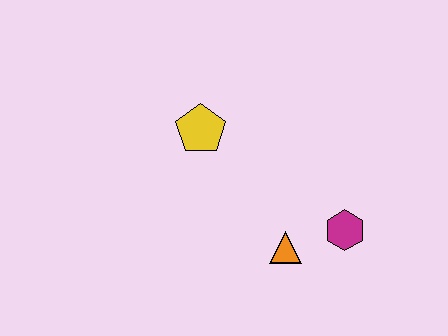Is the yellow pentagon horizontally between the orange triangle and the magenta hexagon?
No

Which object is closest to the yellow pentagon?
The orange triangle is closest to the yellow pentagon.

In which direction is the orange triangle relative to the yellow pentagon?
The orange triangle is below the yellow pentagon.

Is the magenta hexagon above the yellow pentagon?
No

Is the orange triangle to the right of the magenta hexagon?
No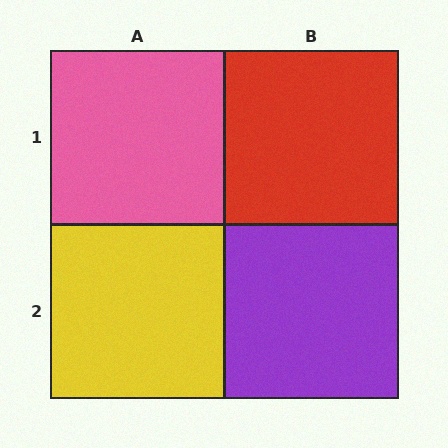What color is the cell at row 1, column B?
Red.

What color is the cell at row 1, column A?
Pink.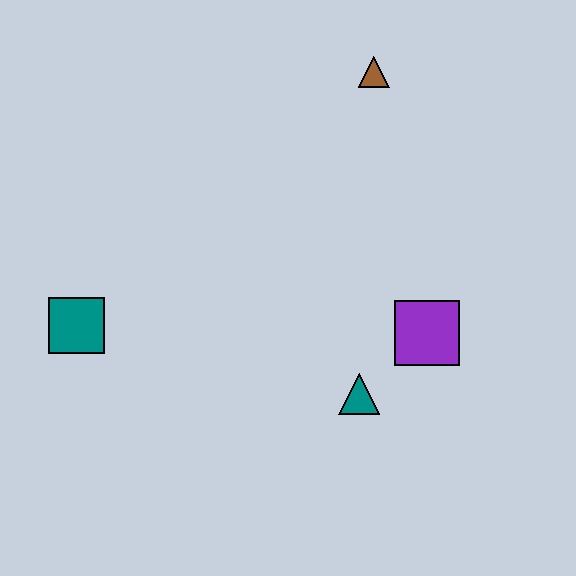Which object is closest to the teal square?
The teal triangle is closest to the teal square.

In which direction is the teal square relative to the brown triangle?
The teal square is to the left of the brown triangle.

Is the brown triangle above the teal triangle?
Yes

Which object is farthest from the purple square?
The teal square is farthest from the purple square.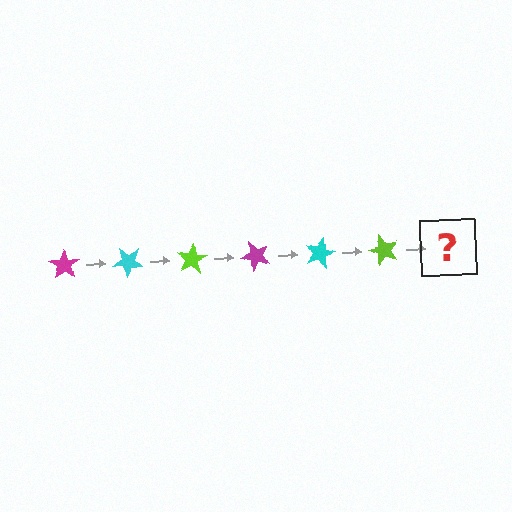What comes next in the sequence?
The next element should be a magenta star, rotated 240 degrees from the start.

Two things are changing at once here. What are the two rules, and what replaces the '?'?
The two rules are that it rotates 40 degrees each step and the color cycles through magenta, cyan, and lime. The '?' should be a magenta star, rotated 240 degrees from the start.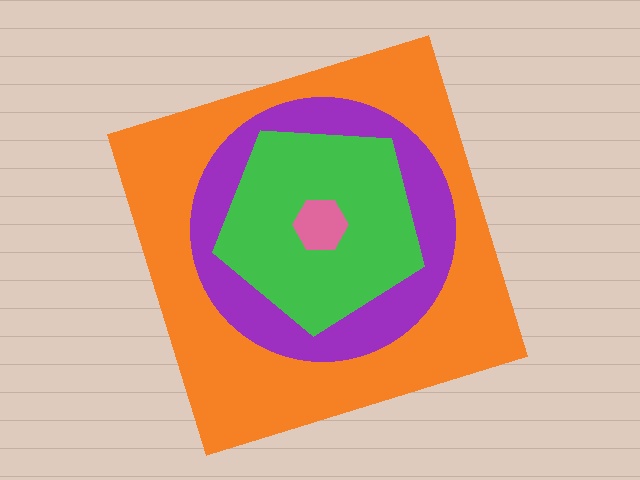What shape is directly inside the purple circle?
The green pentagon.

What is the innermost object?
The pink hexagon.